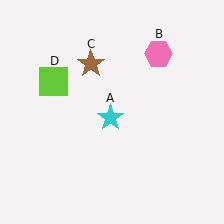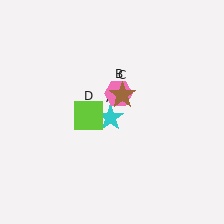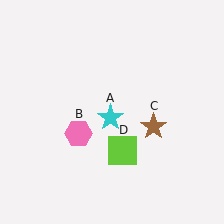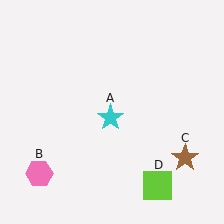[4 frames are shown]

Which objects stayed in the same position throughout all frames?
Cyan star (object A) remained stationary.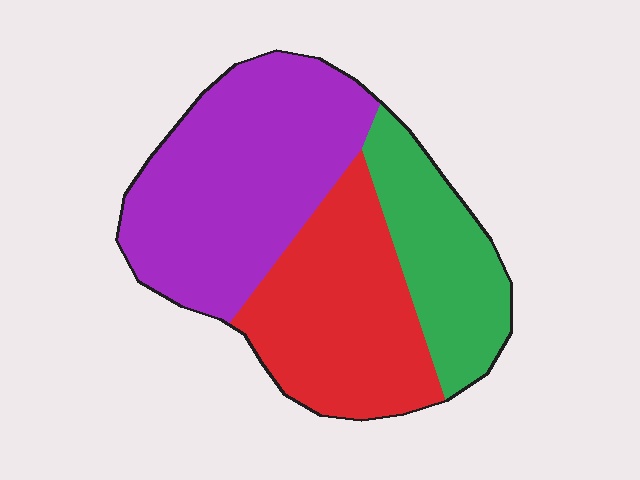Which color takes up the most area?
Purple, at roughly 45%.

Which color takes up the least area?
Green, at roughly 25%.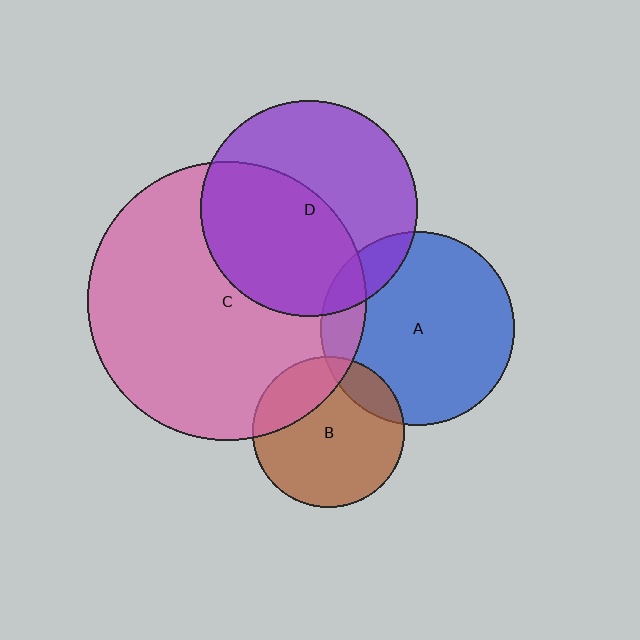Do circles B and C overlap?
Yes.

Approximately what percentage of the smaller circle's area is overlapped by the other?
Approximately 25%.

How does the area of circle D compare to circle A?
Approximately 1.2 times.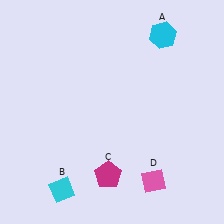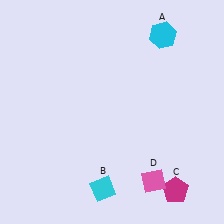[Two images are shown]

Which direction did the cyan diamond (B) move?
The cyan diamond (B) moved right.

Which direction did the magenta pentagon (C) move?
The magenta pentagon (C) moved right.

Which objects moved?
The objects that moved are: the cyan diamond (B), the magenta pentagon (C).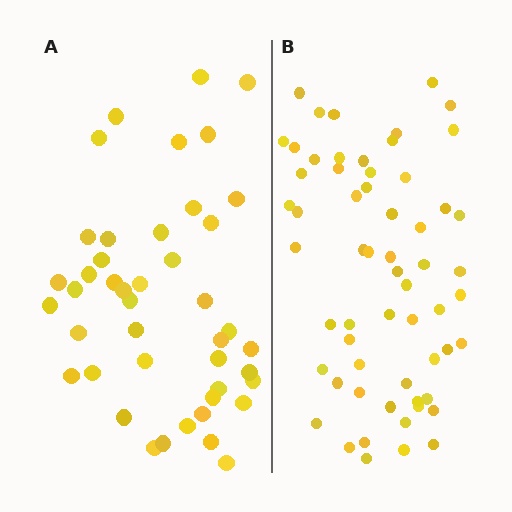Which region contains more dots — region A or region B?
Region B (the right region) has more dots.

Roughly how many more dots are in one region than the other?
Region B has approximately 15 more dots than region A.